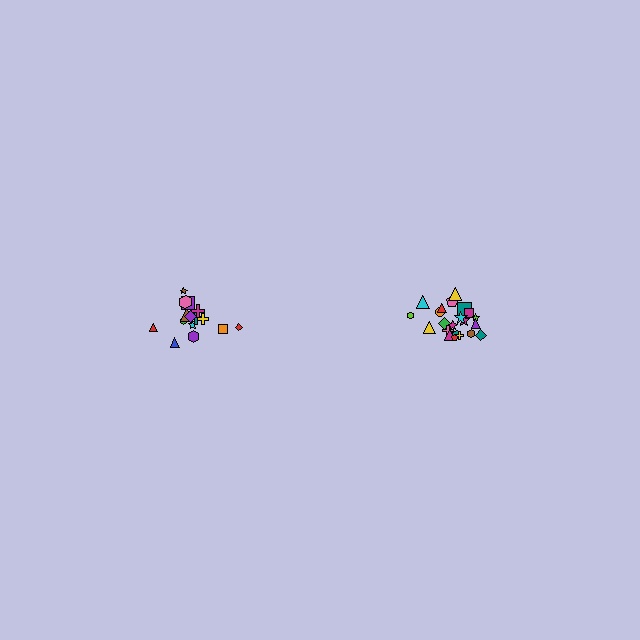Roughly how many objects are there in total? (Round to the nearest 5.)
Roughly 35 objects in total.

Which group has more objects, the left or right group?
The right group.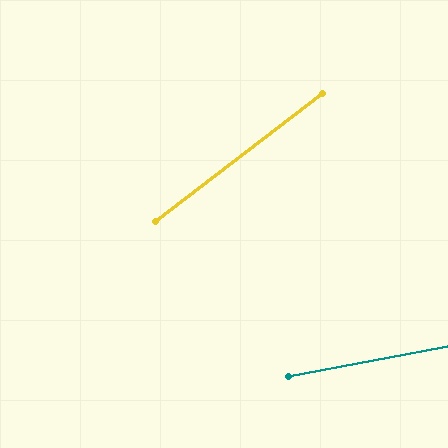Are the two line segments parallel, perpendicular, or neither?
Neither parallel nor perpendicular — they differ by about 27°.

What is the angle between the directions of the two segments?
Approximately 27 degrees.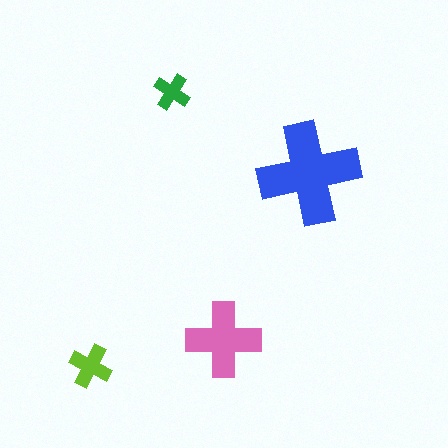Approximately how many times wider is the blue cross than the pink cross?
About 1.5 times wider.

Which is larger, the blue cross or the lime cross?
The blue one.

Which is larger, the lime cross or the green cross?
The lime one.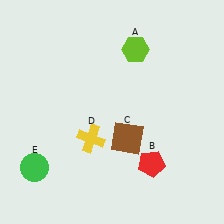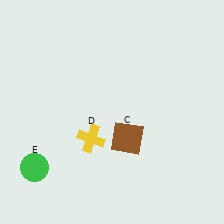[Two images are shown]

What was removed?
The red pentagon (B), the lime hexagon (A) were removed in Image 2.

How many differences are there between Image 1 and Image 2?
There are 2 differences between the two images.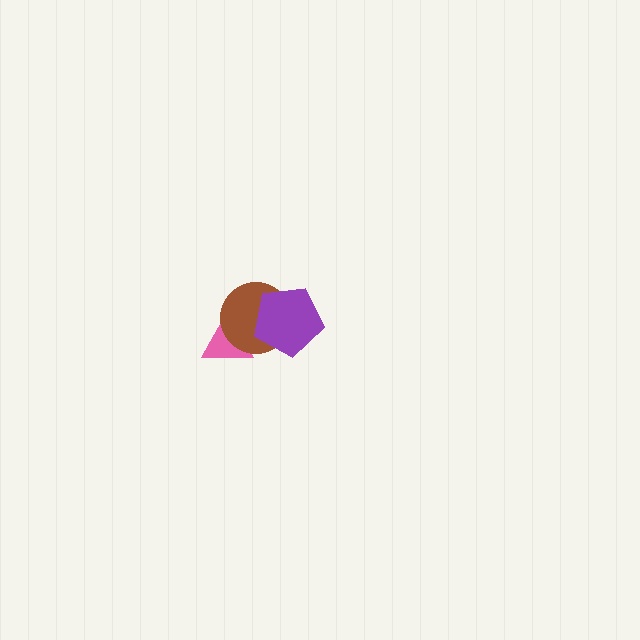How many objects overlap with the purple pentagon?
1 object overlaps with the purple pentagon.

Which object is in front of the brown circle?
The purple pentagon is in front of the brown circle.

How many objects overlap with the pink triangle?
1 object overlaps with the pink triangle.